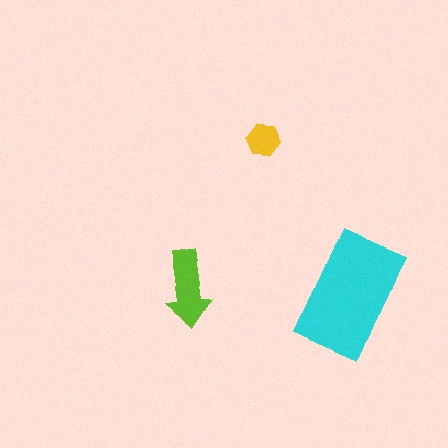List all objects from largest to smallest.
The cyan rectangle, the lime arrow, the yellow hexagon.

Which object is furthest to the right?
The cyan rectangle is rightmost.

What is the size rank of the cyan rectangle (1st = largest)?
1st.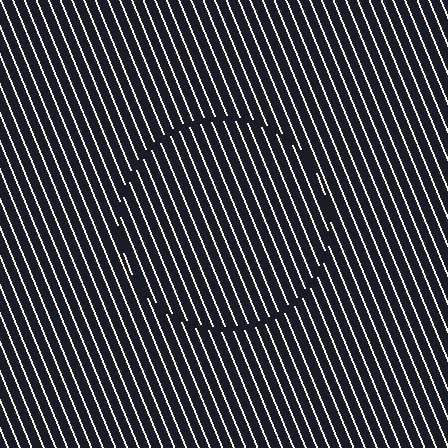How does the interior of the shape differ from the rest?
The interior of the shape contains the same grating, shifted by half a period — the contour is defined by the phase discontinuity where line-ends from the inner and outer gratings abut.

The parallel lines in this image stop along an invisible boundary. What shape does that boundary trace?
An illusory circle. The interior of the shape contains the same grating, shifted by half a period — the contour is defined by the phase discontinuity where line-ends from the inner and outer gratings abut.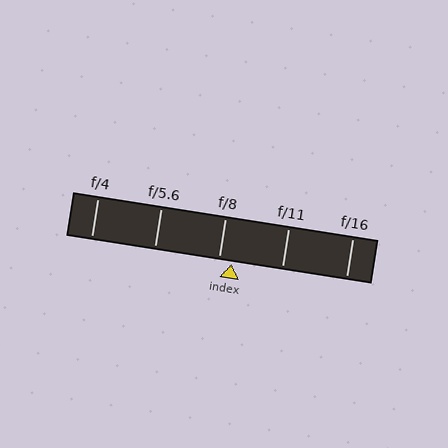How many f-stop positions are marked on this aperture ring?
There are 5 f-stop positions marked.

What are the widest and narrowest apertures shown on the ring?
The widest aperture shown is f/4 and the narrowest is f/16.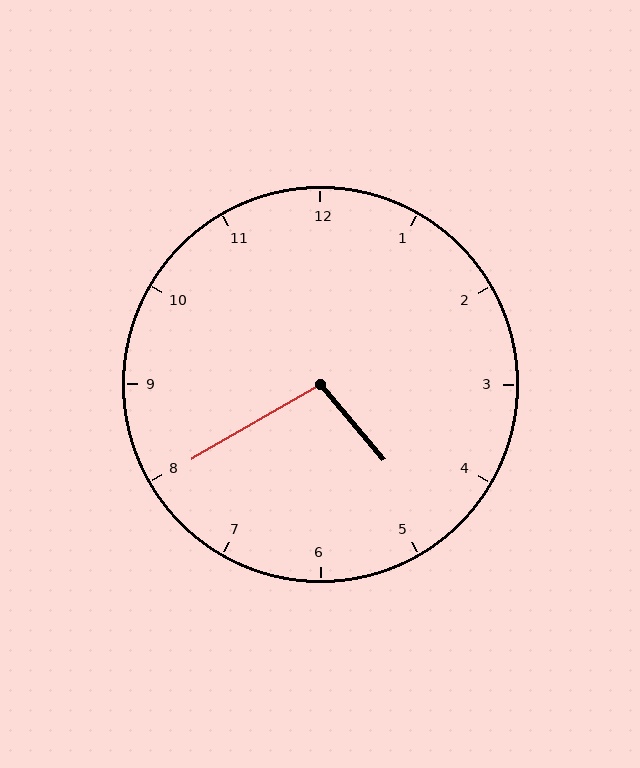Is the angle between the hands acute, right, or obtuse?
It is obtuse.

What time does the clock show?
4:40.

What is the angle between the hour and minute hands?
Approximately 100 degrees.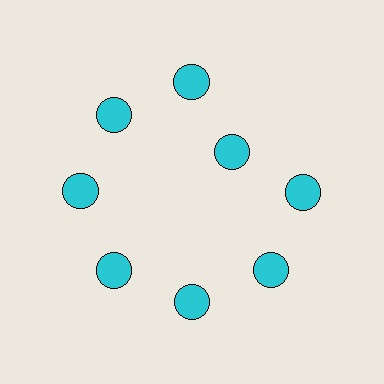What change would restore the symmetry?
The symmetry would be restored by moving it outward, back onto the ring so that all 8 circles sit at equal angles and equal distance from the center.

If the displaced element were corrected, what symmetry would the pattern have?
It would have 8-fold rotational symmetry — the pattern would map onto itself every 45 degrees.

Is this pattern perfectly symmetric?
No. The 8 cyan circles are arranged in a ring, but one element near the 2 o'clock position is pulled inward toward the center, breaking the 8-fold rotational symmetry.